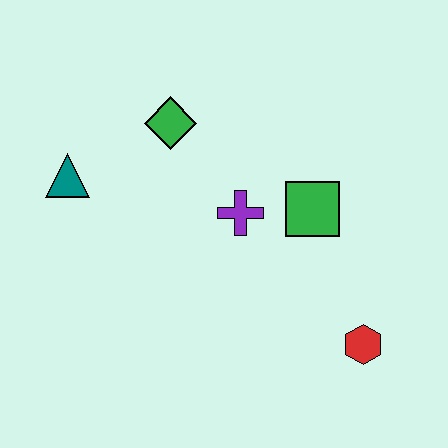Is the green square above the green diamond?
No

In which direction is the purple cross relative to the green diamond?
The purple cross is below the green diamond.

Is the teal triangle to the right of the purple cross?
No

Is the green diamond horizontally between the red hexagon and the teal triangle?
Yes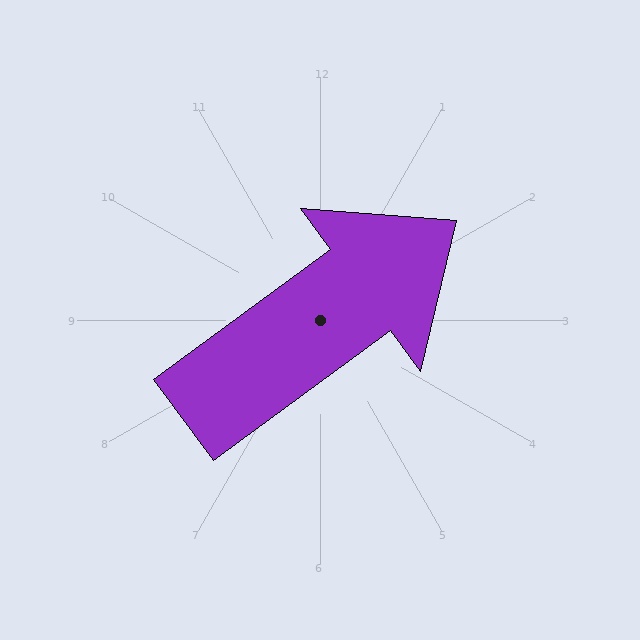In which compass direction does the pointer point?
Northeast.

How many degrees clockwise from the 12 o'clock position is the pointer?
Approximately 54 degrees.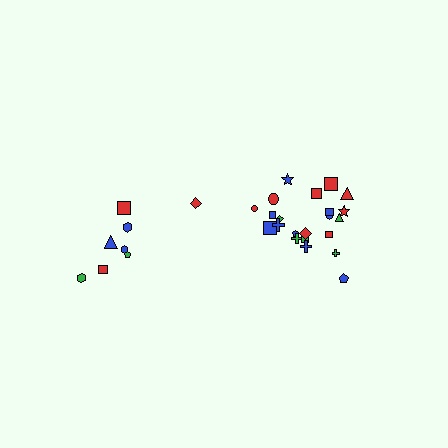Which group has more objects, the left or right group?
The right group.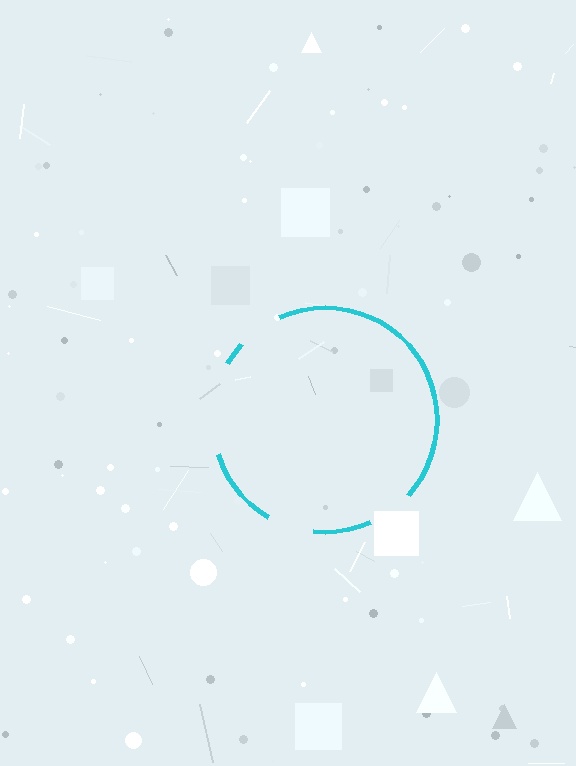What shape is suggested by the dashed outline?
The dashed outline suggests a circle.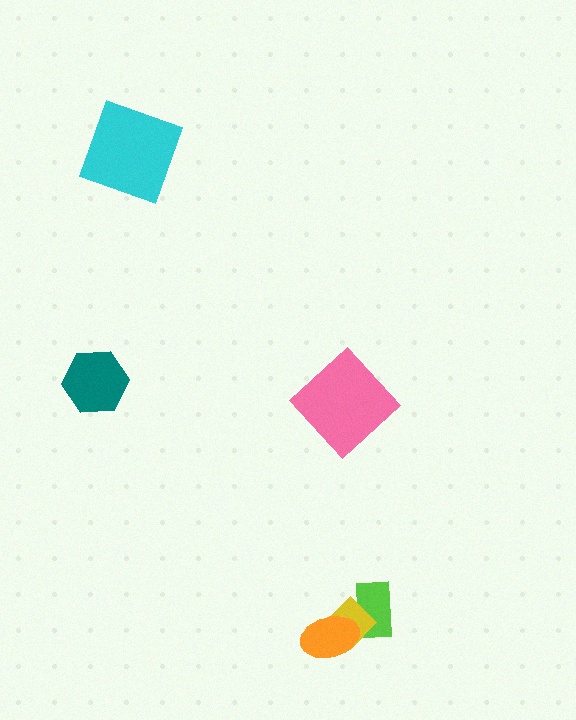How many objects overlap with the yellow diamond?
2 objects overlap with the yellow diamond.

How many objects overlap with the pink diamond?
0 objects overlap with the pink diamond.